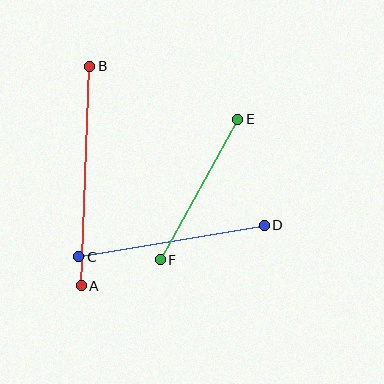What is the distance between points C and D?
The distance is approximately 188 pixels.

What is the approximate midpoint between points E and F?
The midpoint is at approximately (199, 190) pixels.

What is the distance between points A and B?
The distance is approximately 219 pixels.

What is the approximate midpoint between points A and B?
The midpoint is at approximately (85, 176) pixels.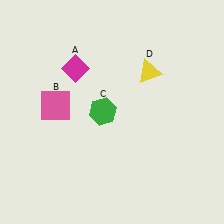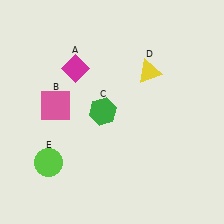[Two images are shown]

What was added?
A lime circle (E) was added in Image 2.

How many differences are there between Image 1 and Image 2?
There is 1 difference between the two images.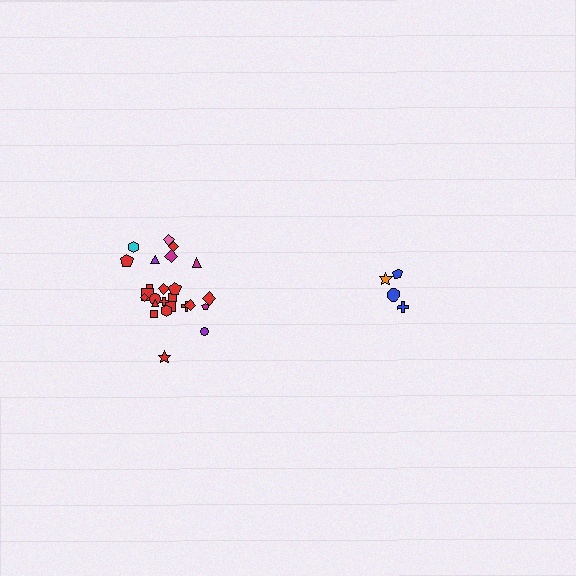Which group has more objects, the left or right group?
The left group.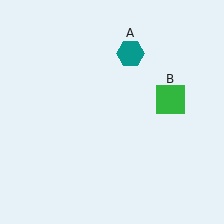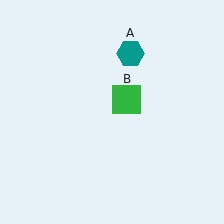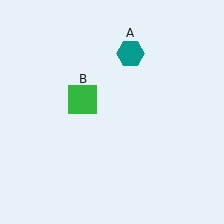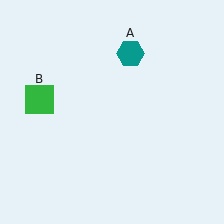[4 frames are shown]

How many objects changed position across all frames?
1 object changed position: green square (object B).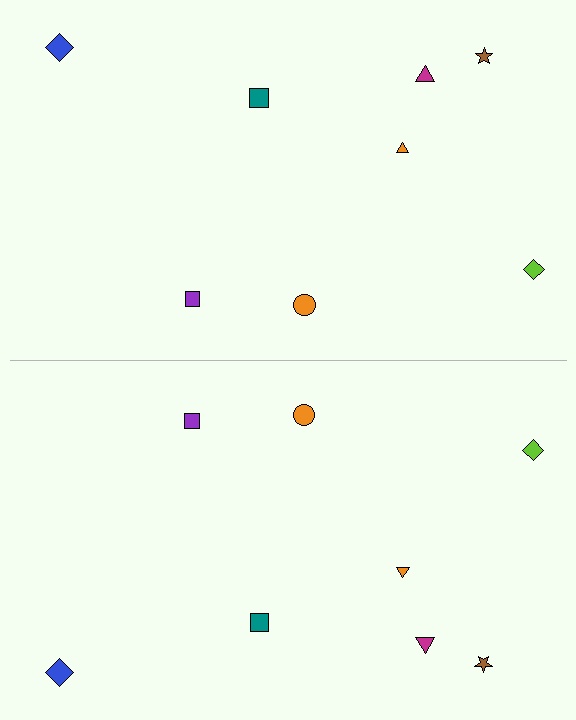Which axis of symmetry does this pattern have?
The pattern has a horizontal axis of symmetry running through the center of the image.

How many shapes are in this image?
There are 16 shapes in this image.